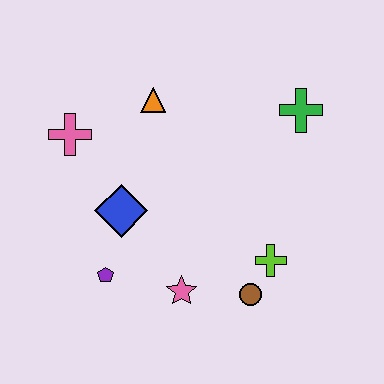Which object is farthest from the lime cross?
The pink cross is farthest from the lime cross.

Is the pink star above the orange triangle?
No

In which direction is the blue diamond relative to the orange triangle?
The blue diamond is below the orange triangle.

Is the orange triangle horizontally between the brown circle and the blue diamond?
Yes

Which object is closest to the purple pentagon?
The blue diamond is closest to the purple pentagon.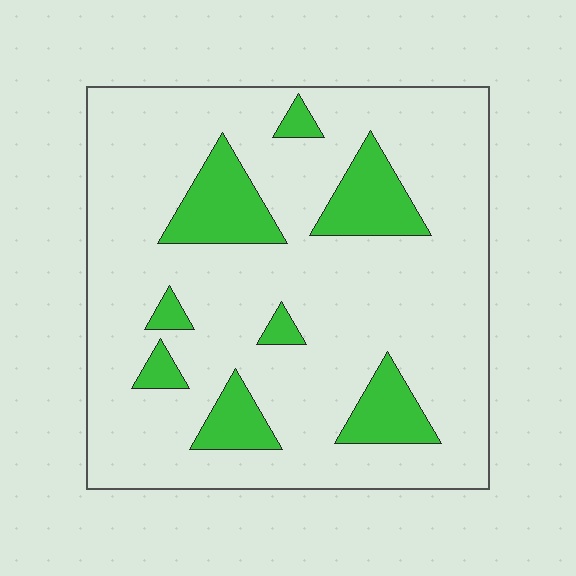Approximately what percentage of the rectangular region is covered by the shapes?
Approximately 15%.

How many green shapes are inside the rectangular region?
8.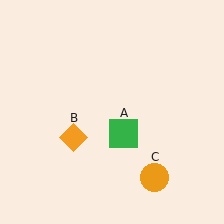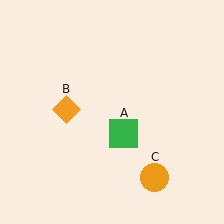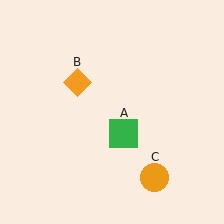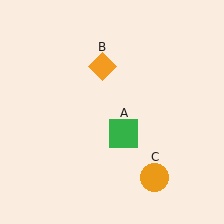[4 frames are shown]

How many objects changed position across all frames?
1 object changed position: orange diamond (object B).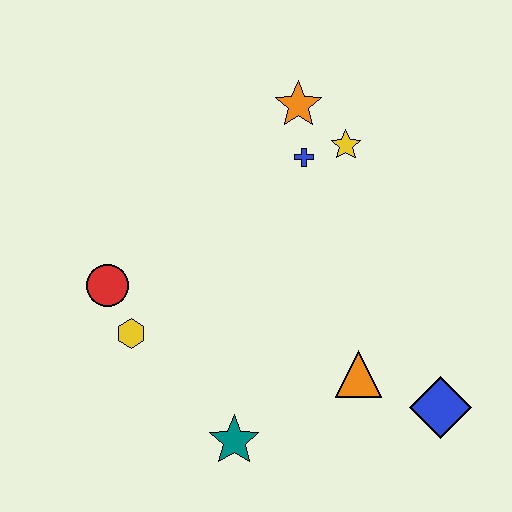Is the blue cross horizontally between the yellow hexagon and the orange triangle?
Yes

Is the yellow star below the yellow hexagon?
No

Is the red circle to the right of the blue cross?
No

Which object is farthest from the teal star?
The orange star is farthest from the teal star.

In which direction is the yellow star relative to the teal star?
The yellow star is above the teal star.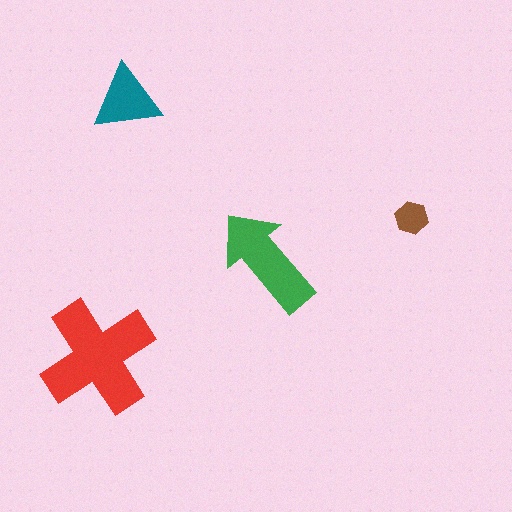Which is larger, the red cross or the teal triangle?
The red cross.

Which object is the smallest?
The brown hexagon.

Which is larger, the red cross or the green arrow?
The red cross.